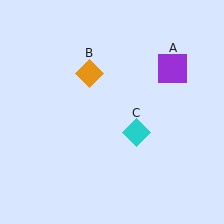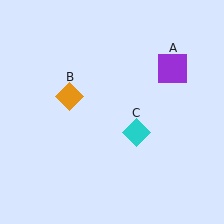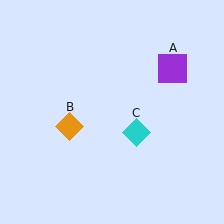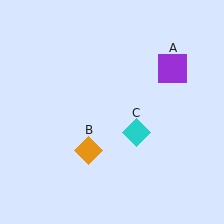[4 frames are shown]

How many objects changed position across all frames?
1 object changed position: orange diamond (object B).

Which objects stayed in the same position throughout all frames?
Purple square (object A) and cyan diamond (object C) remained stationary.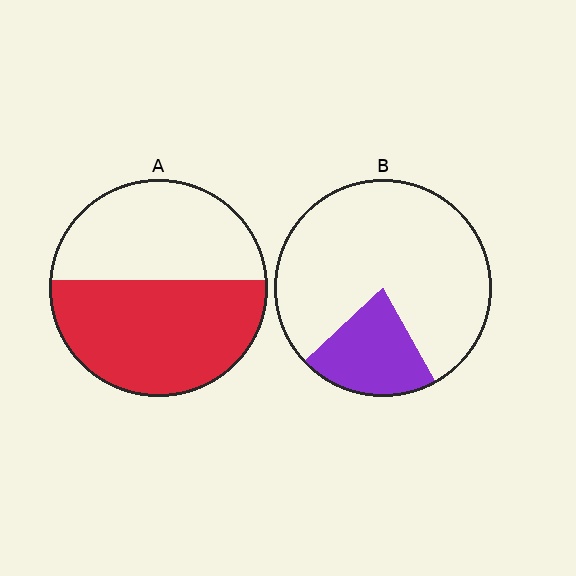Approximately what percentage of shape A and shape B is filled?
A is approximately 55% and B is approximately 20%.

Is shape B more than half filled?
No.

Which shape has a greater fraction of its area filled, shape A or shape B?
Shape A.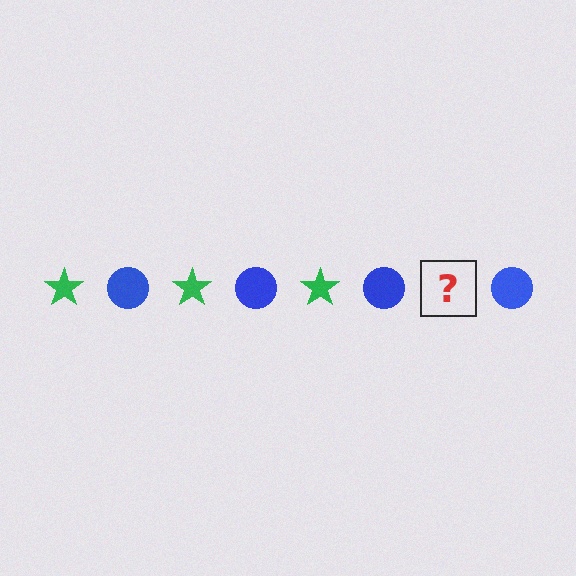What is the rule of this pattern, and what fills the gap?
The rule is that the pattern alternates between green star and blue circle. The gap should be filled with a green star.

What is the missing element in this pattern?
The missing element is a green star.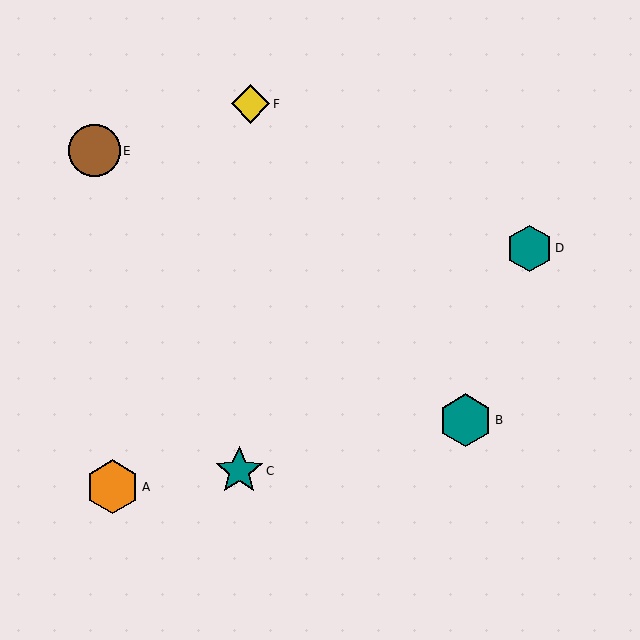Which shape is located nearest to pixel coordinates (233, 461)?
The teal star (labeled C) at (239, 471) is nearest to that location.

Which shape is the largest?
The orange hexagon (labeled A) is the largest.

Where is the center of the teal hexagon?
The center of the teal hexagon is at (465, 420).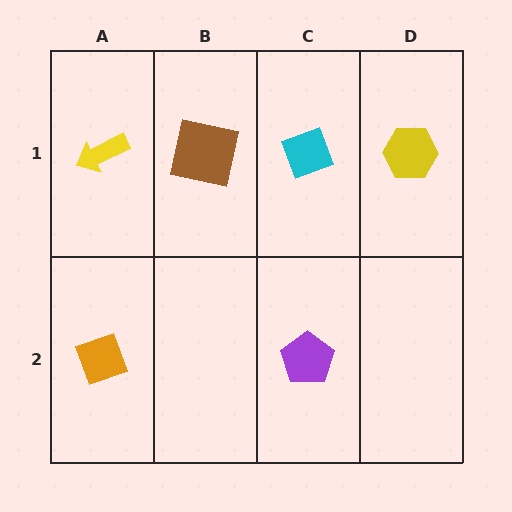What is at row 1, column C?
A cyan diamond.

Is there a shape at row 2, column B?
No, that cell is empty.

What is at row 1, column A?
A yellow arrow.